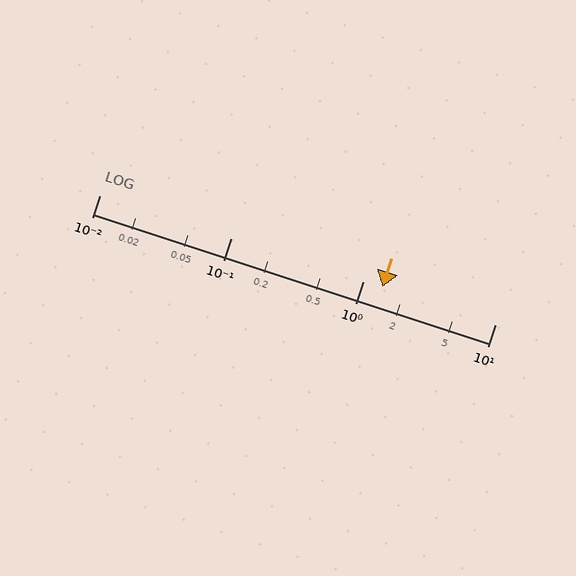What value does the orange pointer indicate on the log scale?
The pointer indicates approximately 1.4.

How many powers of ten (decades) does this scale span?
The scale spans 3 decades, from 0.01 to 10.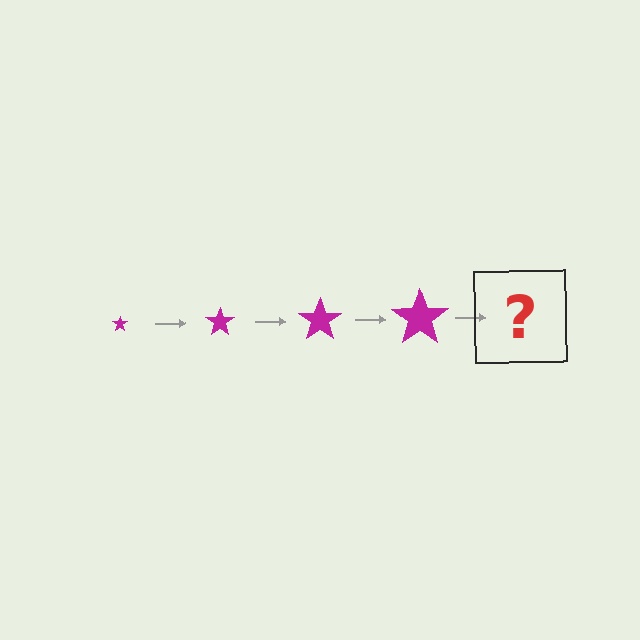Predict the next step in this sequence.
The next step is a magenta star, larger than the previous one.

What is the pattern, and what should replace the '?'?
The pattern is that the star gets progressively larger each step. The '?' should be a magenta star, larger than the previous one.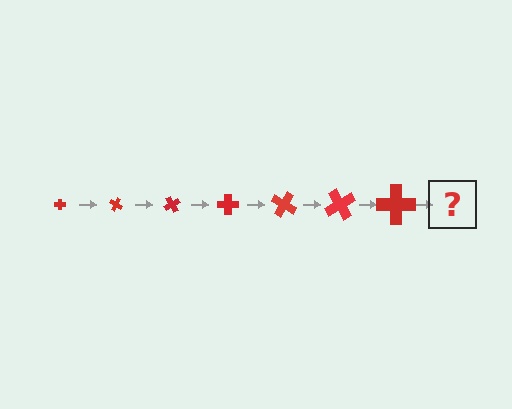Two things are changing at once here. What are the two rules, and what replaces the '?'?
The two rules are that the cross grows larger each step and it rotates 30 degrees each step. The '?' should be a cross, larger than the previous one and rotated 210 degrees from the start.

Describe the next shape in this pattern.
It should be a cross, larger than the previous one and rotated 210 degrees from the start.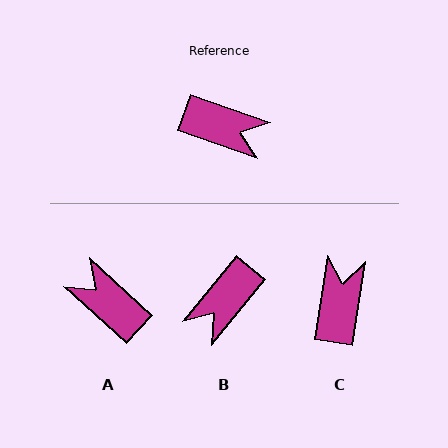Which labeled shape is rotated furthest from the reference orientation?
A, about 157 degrees away.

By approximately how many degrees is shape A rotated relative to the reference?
Approximately 157 degrees counter-clockwise.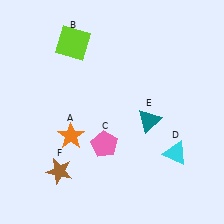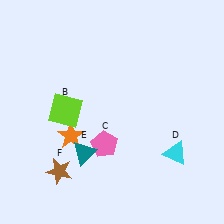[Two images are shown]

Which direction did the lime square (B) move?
The lime square (B) moved down.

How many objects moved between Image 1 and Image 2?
2 objects moved between the two images.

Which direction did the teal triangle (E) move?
The teal triangle (E) moved left.